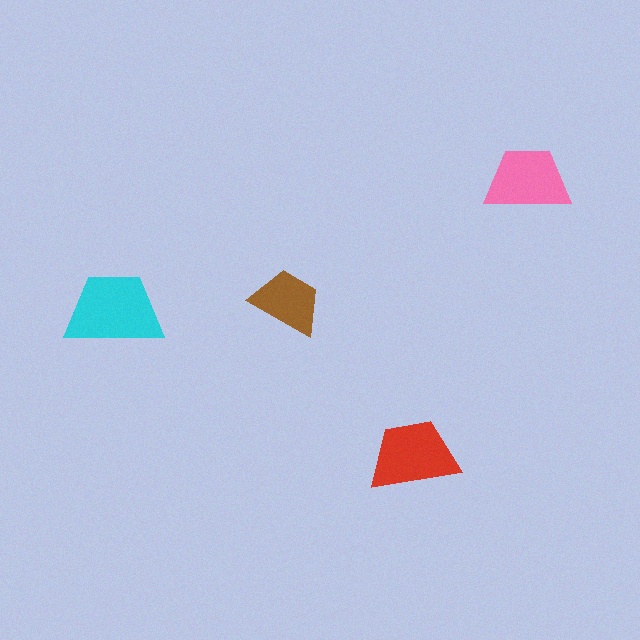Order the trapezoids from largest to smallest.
the cyan one, the red one, the pink one, the brown one.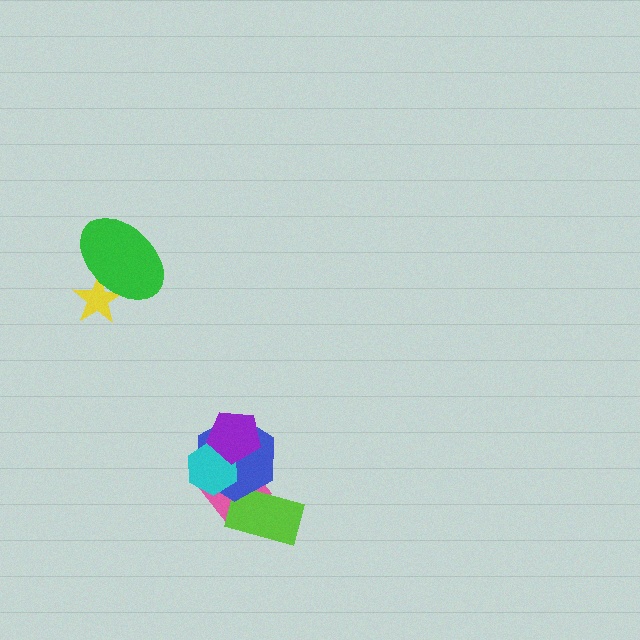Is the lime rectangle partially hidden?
Yes, it is partially covered by another shape.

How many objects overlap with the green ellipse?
1 object overlaps with the green ellipse.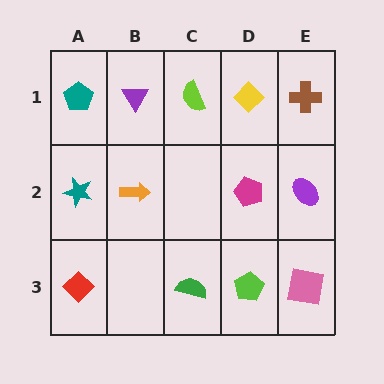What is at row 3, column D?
A lime pentagon.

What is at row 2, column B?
An orange arrow.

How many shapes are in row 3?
4 shapes.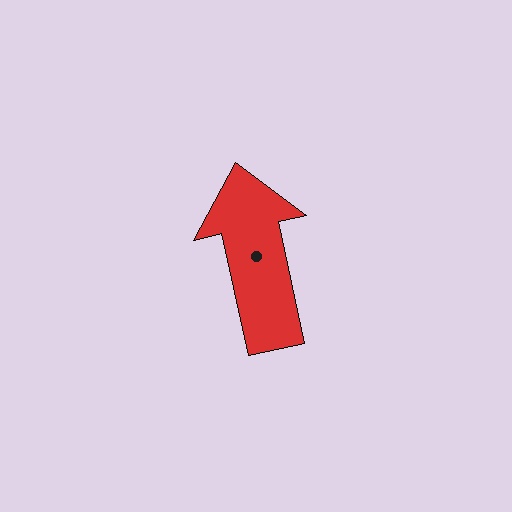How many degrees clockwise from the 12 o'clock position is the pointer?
Approximately 348 degrees.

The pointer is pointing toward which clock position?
Roughly 12 o'clock.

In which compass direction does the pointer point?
North.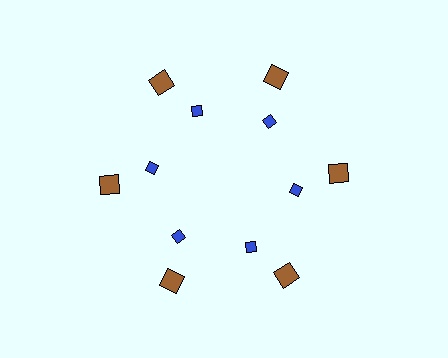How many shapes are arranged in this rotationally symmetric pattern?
There are 12 shapes, arranged in 6 groups of 2.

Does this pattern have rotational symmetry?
Yes, this pattern has 6-fold rotational symmetry. It looks the same after rotating 60 degrees around the center.